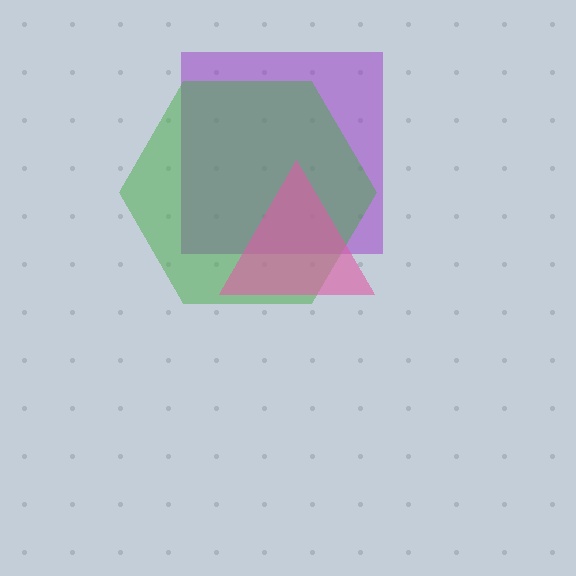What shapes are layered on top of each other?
The layered shapes are: a purple square, a green hexagon, a pink triangle.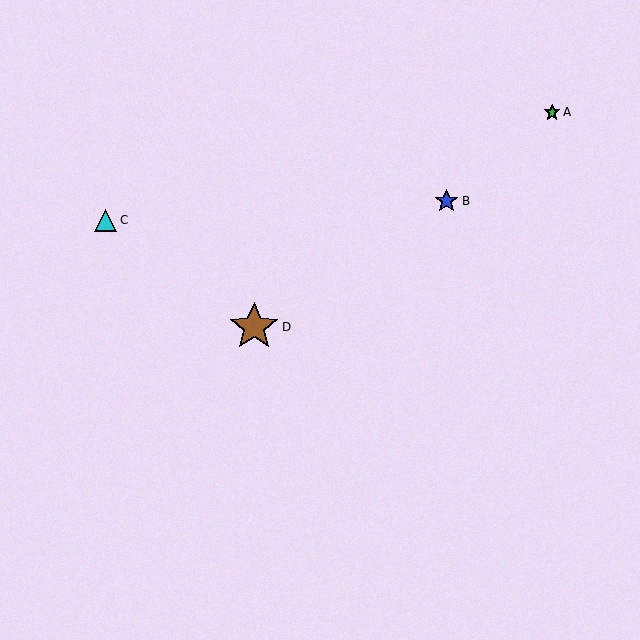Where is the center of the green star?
The center of the green star is at (552, 112).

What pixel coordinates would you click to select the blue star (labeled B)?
Click at (447, 201) to select the blue star B.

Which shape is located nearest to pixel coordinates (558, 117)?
The green star (labeled A) at (552, 112) is nearest to that location.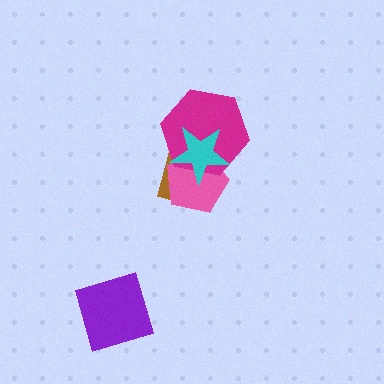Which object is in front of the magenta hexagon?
The cyan star is in front of the magenta hexagon.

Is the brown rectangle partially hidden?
Yes, it is partially covered by another shape.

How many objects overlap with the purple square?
0 objects overlap with the purple square.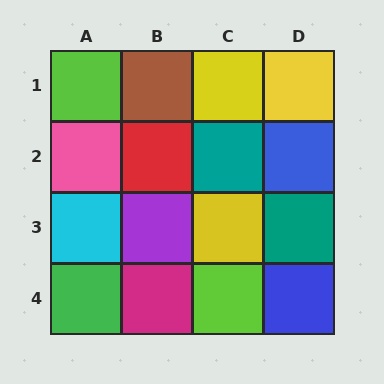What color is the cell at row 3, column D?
Teal.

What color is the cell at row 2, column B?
Red.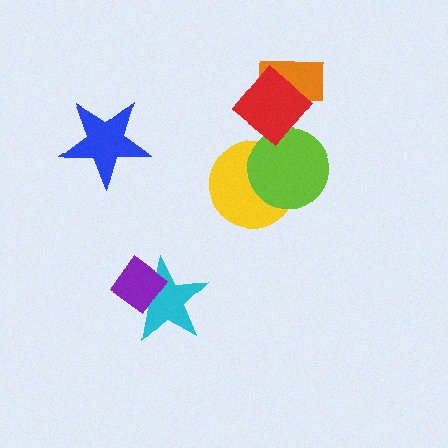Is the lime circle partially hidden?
Yes, it is partially covered by another shape.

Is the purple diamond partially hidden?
No, no other shape covers it.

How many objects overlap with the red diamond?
2 objects overlap with the red diamond.